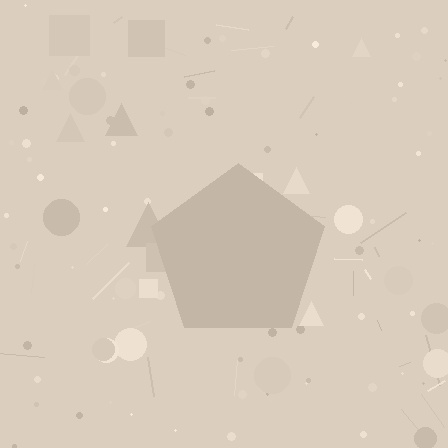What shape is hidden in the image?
A pentagon is hidden in the image.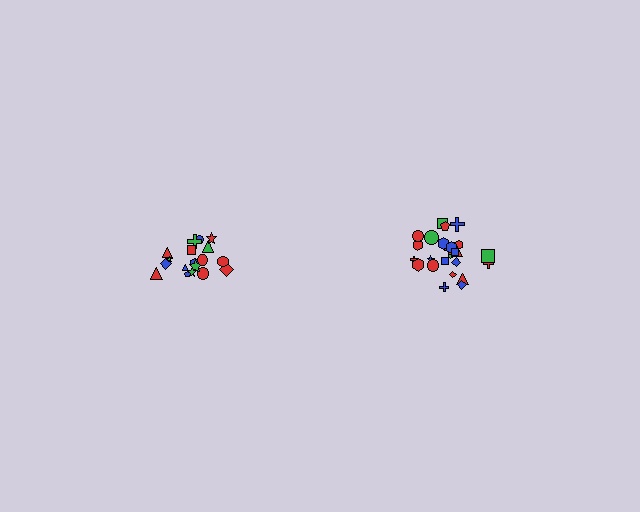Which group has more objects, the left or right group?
The right group.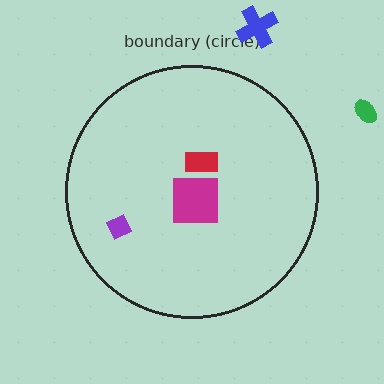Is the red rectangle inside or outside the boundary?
Inside.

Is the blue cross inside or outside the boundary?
Outside.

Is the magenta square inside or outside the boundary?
Inside.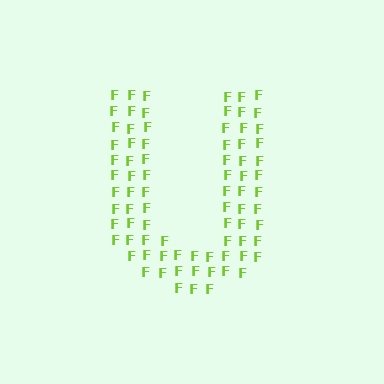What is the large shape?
The large shape is the letter U.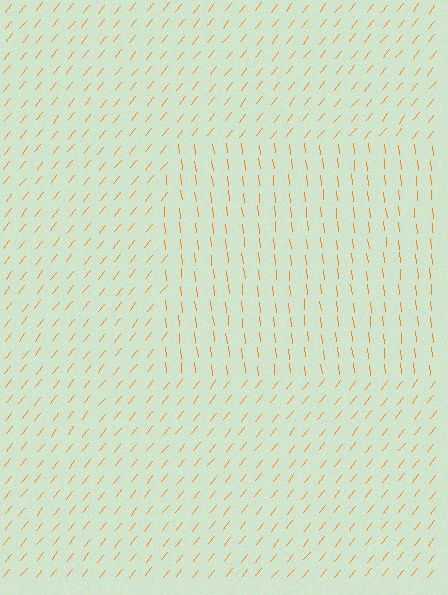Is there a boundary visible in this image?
Yes, there is a texture boundary formed by a change in line orientation.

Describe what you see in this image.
The image is filled with small orange line segments. A rectangle region in the image has lines oriented differently from the surrounding lines, creating a visible texture boundary.